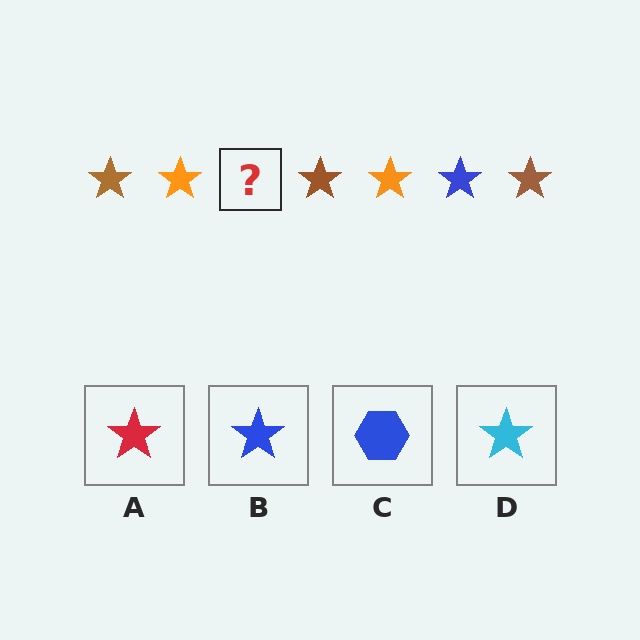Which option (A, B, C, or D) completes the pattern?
B.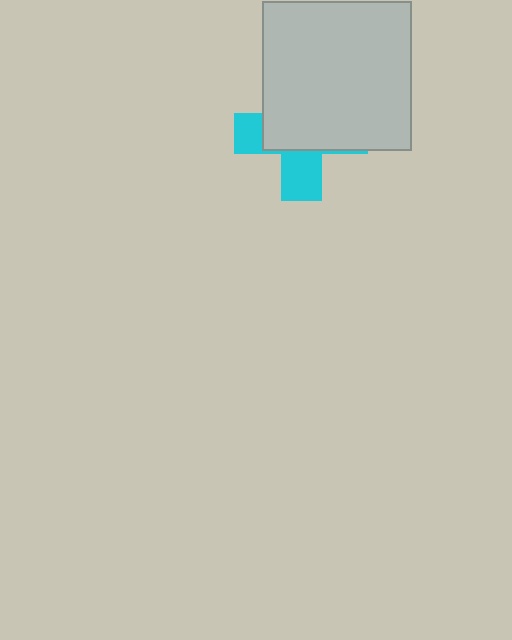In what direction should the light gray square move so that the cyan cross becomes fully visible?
The light gray square should move up. That is the shortest direction to clear the overlap and leave the cyan cross fully visible.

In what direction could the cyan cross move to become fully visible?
The cyan cross could move down. That would shift it out from behind the light gray square entirely.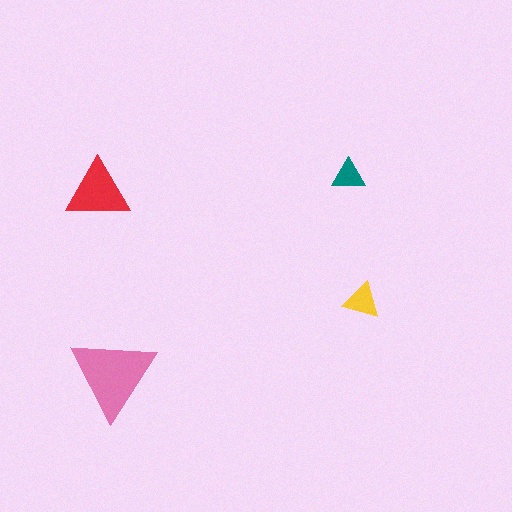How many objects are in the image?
There are 4 objects in the image.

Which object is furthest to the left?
The red triangle is leftmost.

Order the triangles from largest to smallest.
the pink one, the red one, the yellow one, the teal one.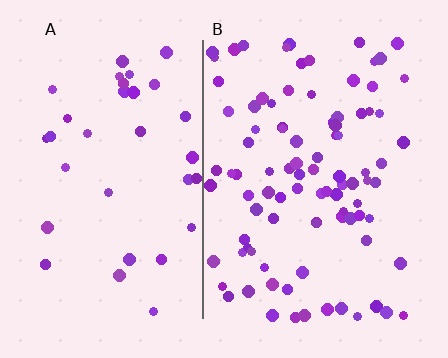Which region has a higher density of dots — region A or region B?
B (the right).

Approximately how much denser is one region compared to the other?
Approximately 2.7× — region B over region A.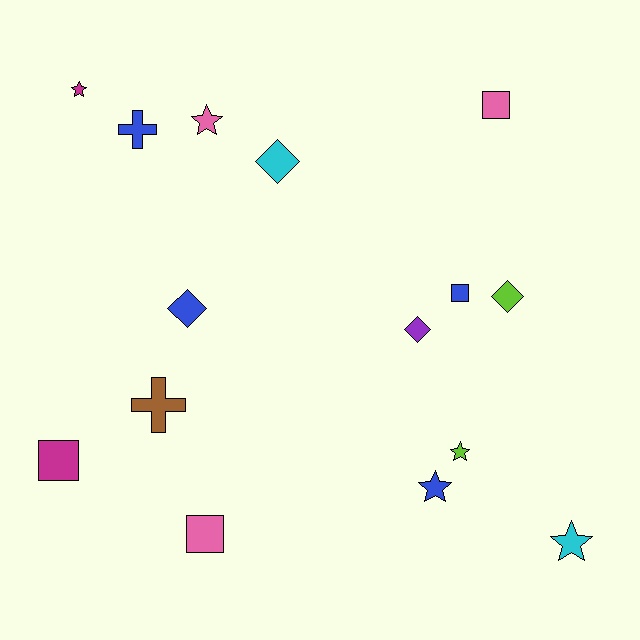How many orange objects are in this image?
There are no orange objects.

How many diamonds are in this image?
There are 4 diamonds.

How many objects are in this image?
There are 15 objects.